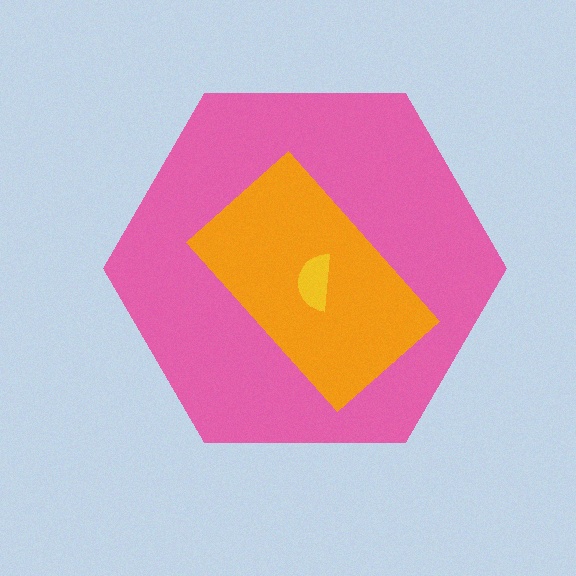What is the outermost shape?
The pink hexagon.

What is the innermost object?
The yellow semicircle.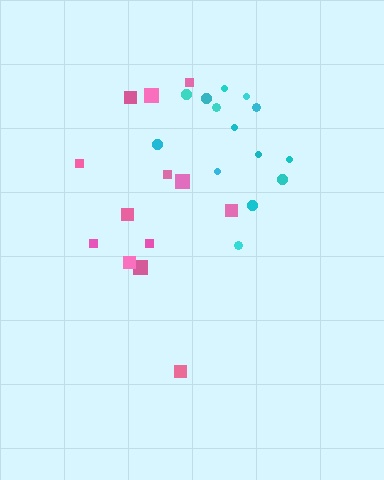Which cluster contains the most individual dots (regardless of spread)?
Cyan (14).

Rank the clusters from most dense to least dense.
cyan, pink.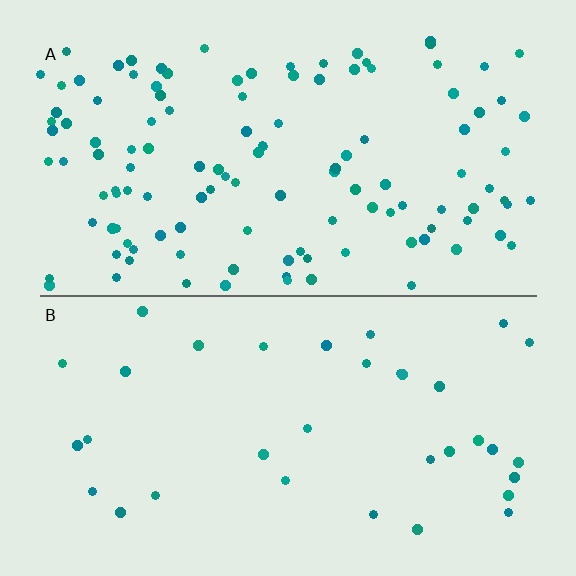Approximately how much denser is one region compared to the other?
Approximately 3.5× — region A over region B.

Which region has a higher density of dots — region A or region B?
A (the top).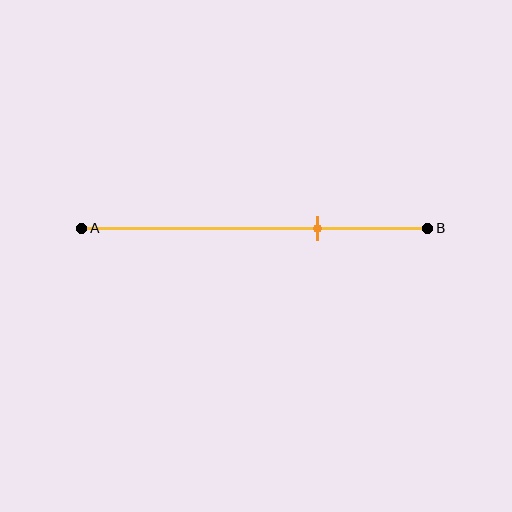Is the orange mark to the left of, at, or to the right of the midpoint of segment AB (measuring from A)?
The orange mark is to the right of the midpoint of segment AB.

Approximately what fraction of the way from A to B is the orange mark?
The orange mark is approximately 70% of the way from A to B.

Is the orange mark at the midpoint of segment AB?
No, the mark is at about 70% from A, not at the 50% midpoint.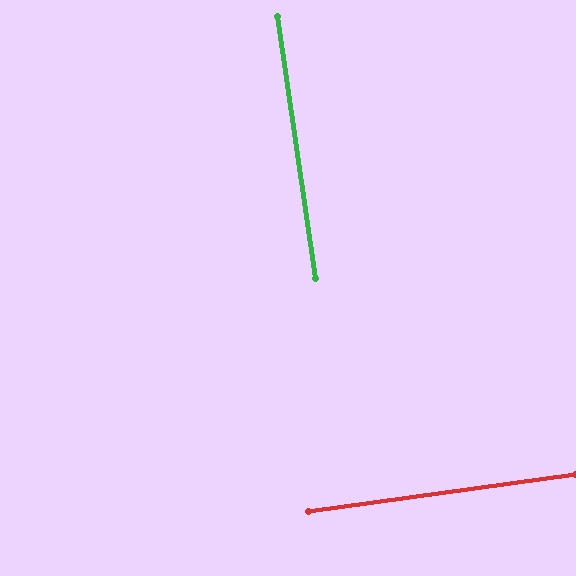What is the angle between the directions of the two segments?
Approximately 90 degrees.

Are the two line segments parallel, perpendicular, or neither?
Perpendicular — they meet at approximately 90°.